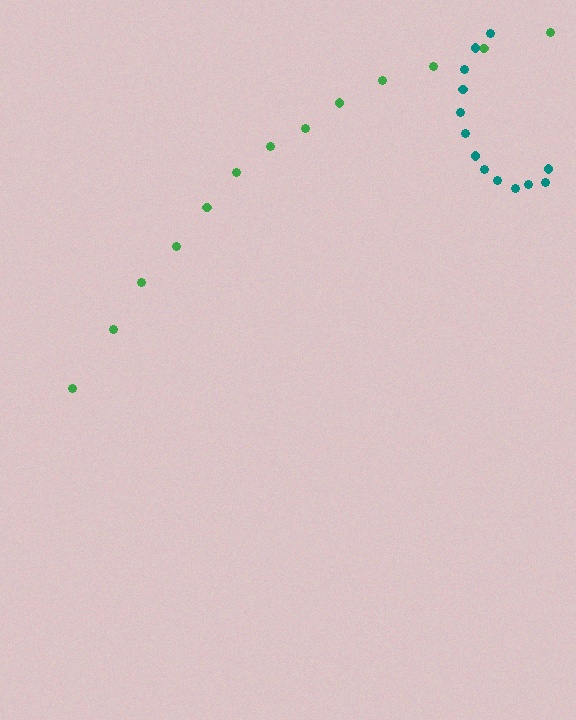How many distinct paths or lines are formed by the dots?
There are 2 distinct paths.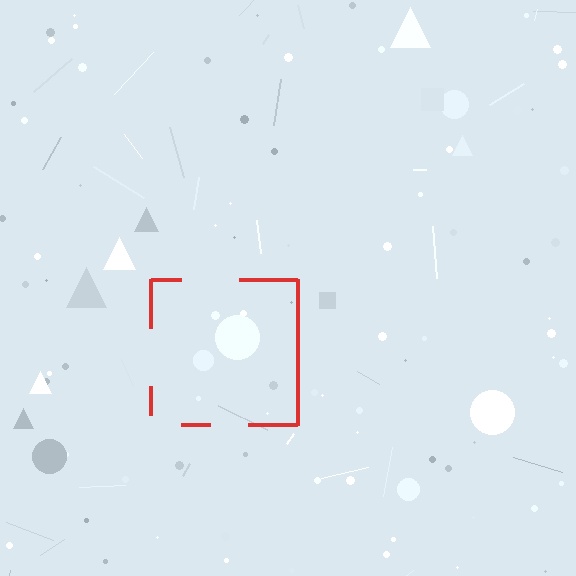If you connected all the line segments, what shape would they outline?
They would outline a square.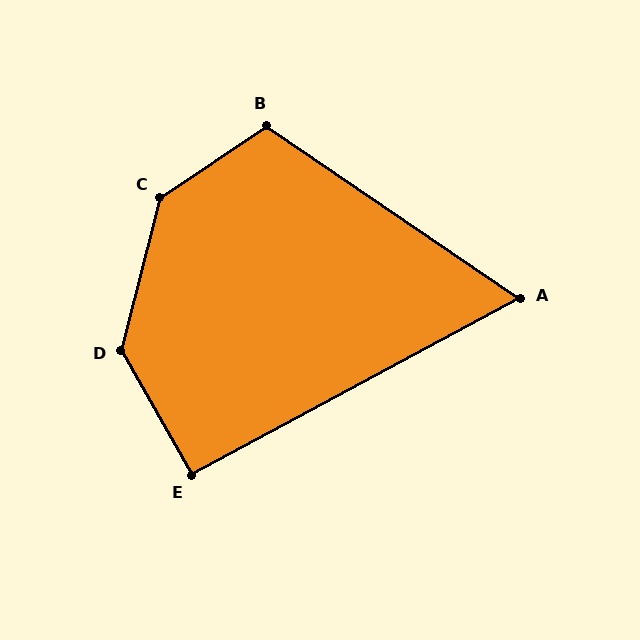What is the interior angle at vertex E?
Approximately 91 degrees (approximately right).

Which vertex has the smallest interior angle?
A, at approximately 63 degrees.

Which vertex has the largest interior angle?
C, at approximately 138 degrees.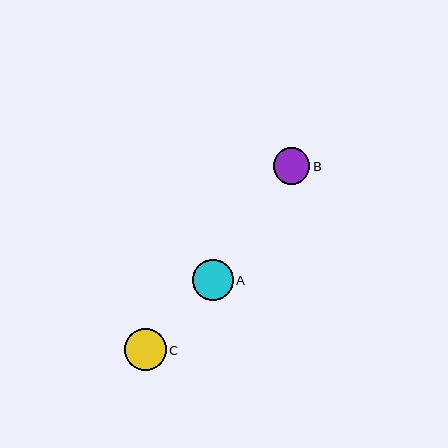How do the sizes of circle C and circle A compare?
Circle C and circle A are approximately the same size.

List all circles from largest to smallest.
From largest to smallest: C, A, B.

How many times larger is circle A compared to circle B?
Circle A is approximately 1.1 times the size of circle B.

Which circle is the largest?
Circle C is the largest with a size of approximately 42 pixels.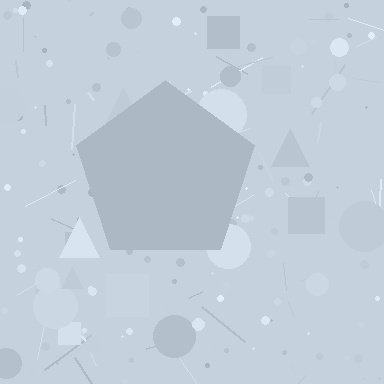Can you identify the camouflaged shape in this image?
The camouflaged shape is a pentagon.